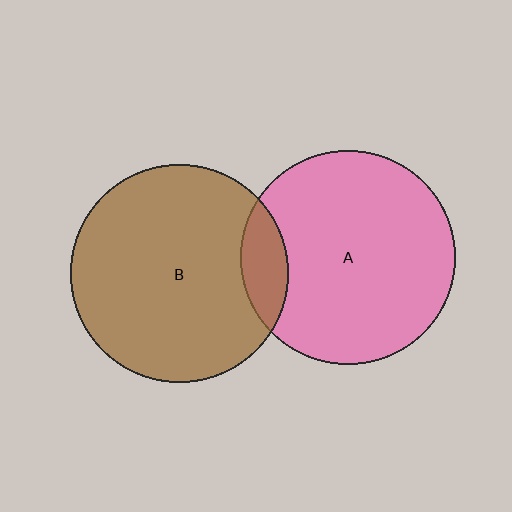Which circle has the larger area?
Circle B (brown).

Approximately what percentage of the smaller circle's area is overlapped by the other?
Approximately 10%.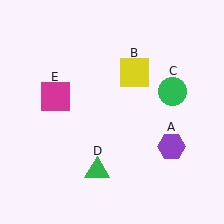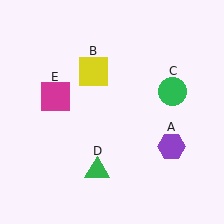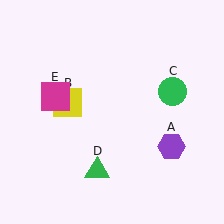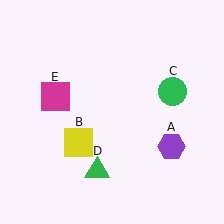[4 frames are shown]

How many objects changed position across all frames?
1 object changed position: yellow square (object B).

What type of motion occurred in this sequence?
The yellow square (object B) rotated counterclockwise around the center of the scene.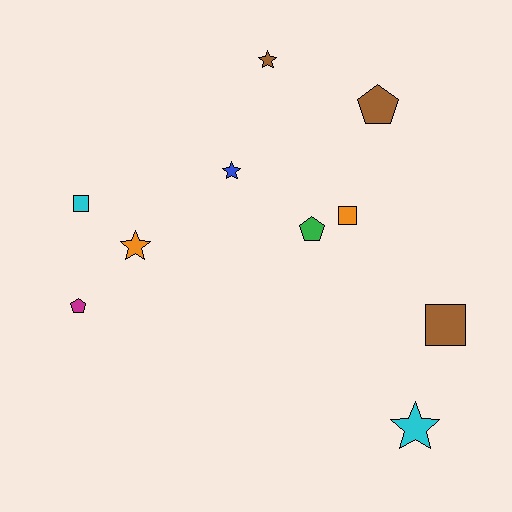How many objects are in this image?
There are 10 objects.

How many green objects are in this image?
There is 1 green object.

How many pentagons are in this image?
There are 3 pentagons.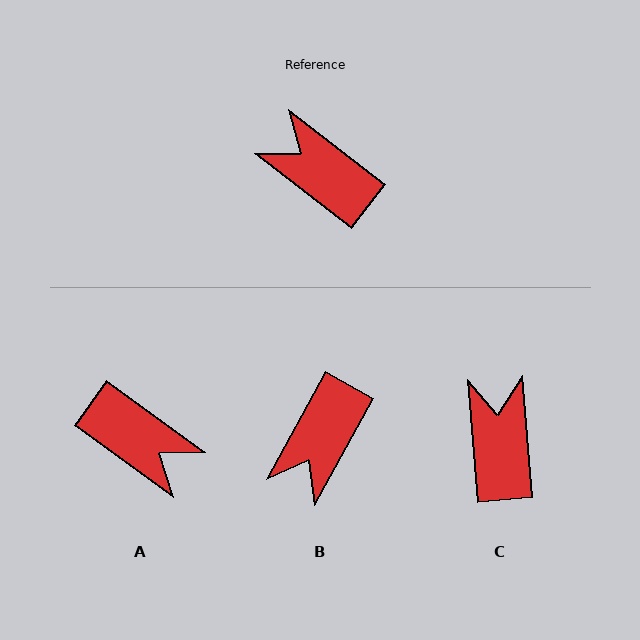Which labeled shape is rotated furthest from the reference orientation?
A, about 178 degrees away.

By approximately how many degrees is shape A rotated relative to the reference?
Approximately 178 degrees clockwise.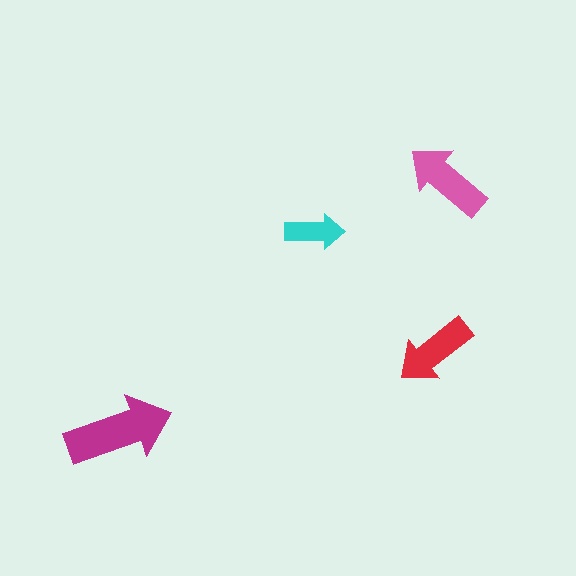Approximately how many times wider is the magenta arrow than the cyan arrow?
About 2 times wider.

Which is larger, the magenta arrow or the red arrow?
The magenta one.